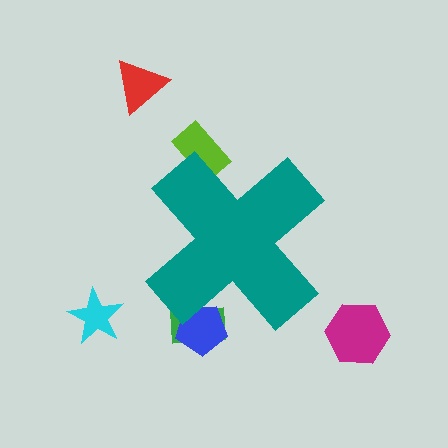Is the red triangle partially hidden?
No, the red triangle is fully visible.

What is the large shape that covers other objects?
A teal cross.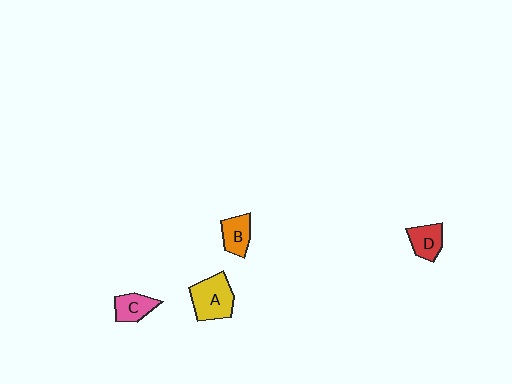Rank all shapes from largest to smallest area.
From largest to smallest: A (yellow), D (red), B (orange), C (pink).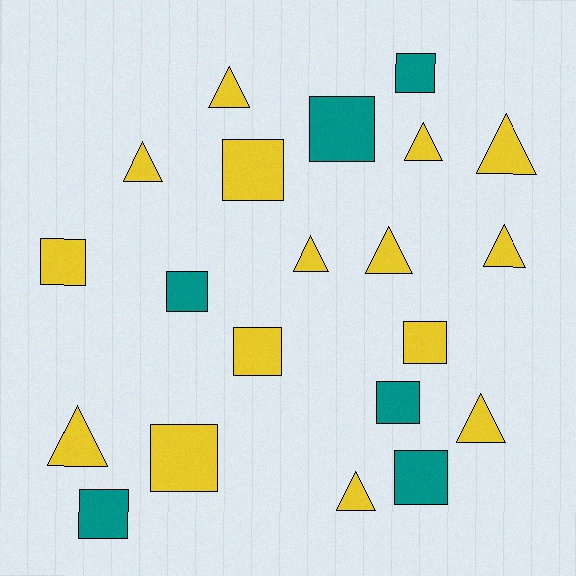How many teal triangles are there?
There are no teal triangles.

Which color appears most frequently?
Yellow, with 15 objects.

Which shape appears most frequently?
Square, with 11 objects.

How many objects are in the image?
There are 21 objects.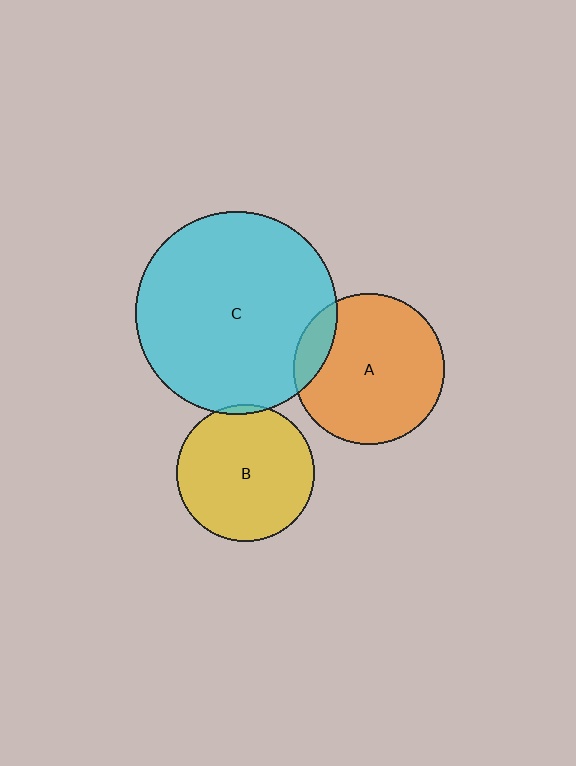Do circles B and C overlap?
Yes.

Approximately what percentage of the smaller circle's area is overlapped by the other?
Approximately 5%.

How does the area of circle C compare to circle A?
Approximately 1.8 times.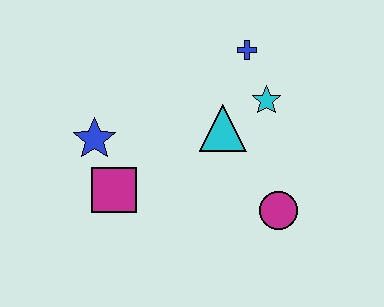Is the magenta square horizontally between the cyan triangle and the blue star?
Yes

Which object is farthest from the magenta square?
The blue cross is farthest from the magenta square.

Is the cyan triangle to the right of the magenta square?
Yes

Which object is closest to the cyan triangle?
The cyan star is closest to the cyan triangle.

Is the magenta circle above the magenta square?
No